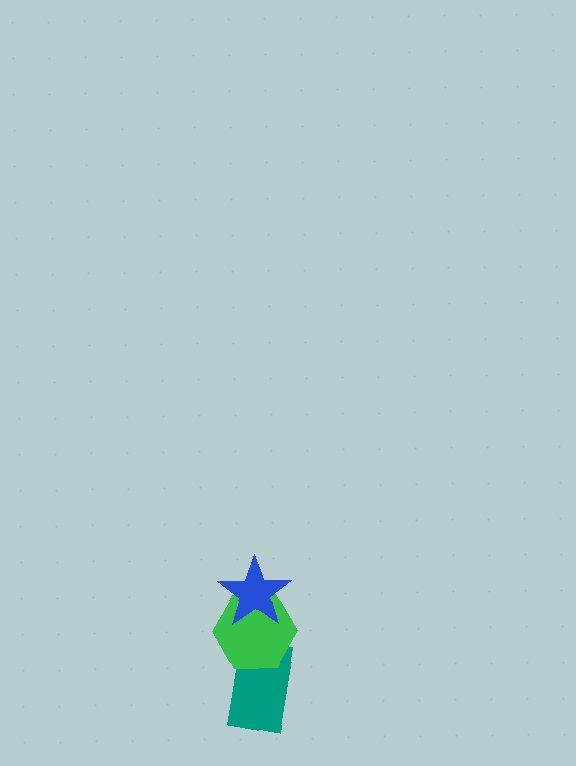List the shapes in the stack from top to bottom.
From top to bottom: the blue star, the green hexagon, the teal rectangle.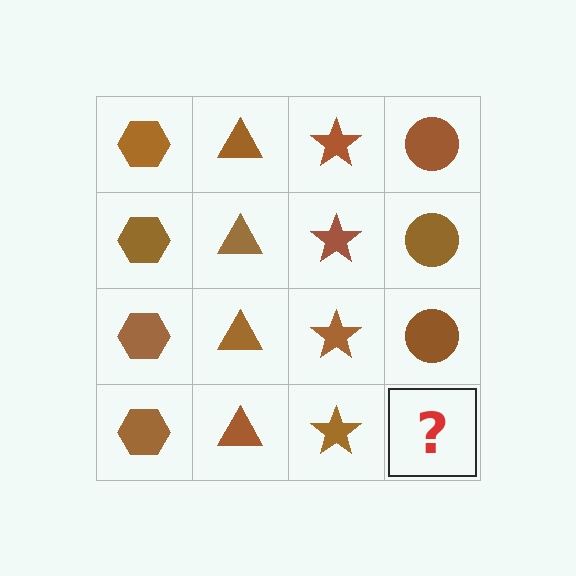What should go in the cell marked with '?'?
The missing cell should contain a brown circle.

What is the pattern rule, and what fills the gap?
The rule is that each column has a consistent shape. The gap should be filled with a brown circle.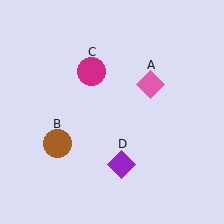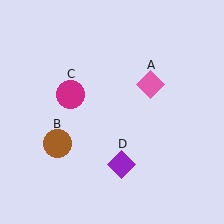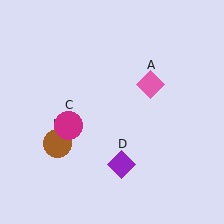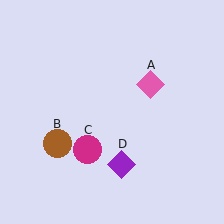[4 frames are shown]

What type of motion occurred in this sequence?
The magenta circle (object C) rotated counterclockwise around the center of the scene.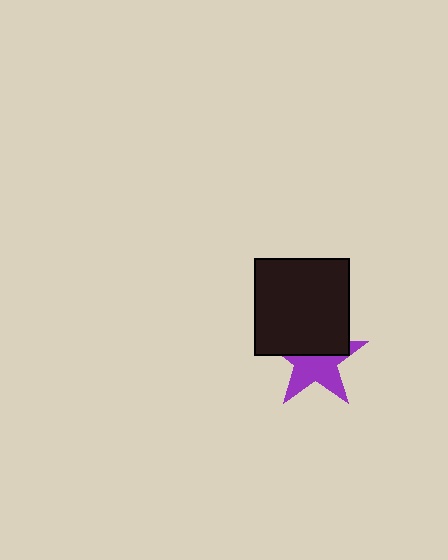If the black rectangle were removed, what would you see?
You would see the complete purple star.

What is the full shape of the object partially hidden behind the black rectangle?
The partially hidden object is a purple star.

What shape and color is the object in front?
The object in front is a black rectangle.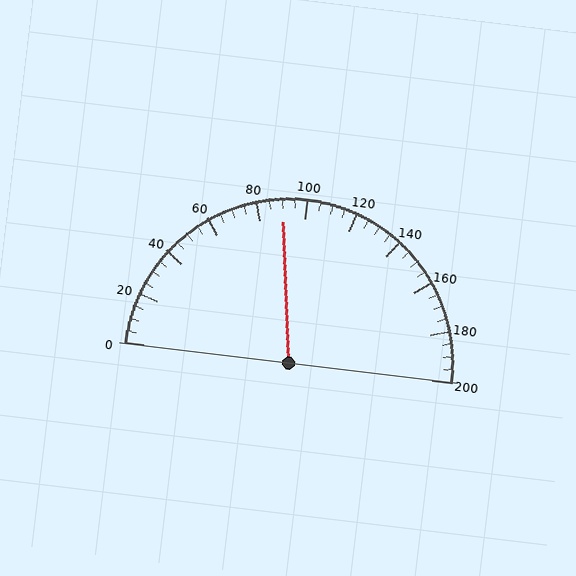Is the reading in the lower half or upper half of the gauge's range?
The reading is in the lower half of the range (0 to 200).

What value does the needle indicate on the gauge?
The needle indicates approximately 90.